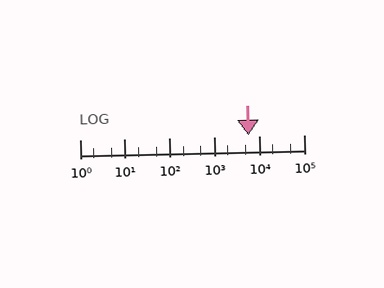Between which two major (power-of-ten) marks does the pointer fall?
The pointer is between 1000 and 10000.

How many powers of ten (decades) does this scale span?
The scale spans 5 decades, from 1 to 100000.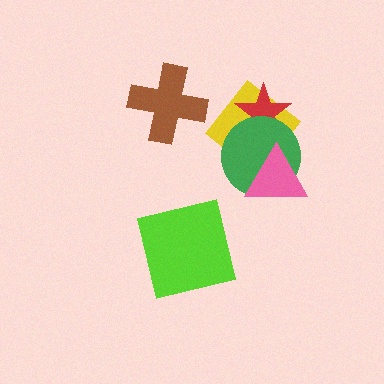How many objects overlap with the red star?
2 objects overlap with the red star.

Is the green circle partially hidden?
Yes, it is partially covered by another shape.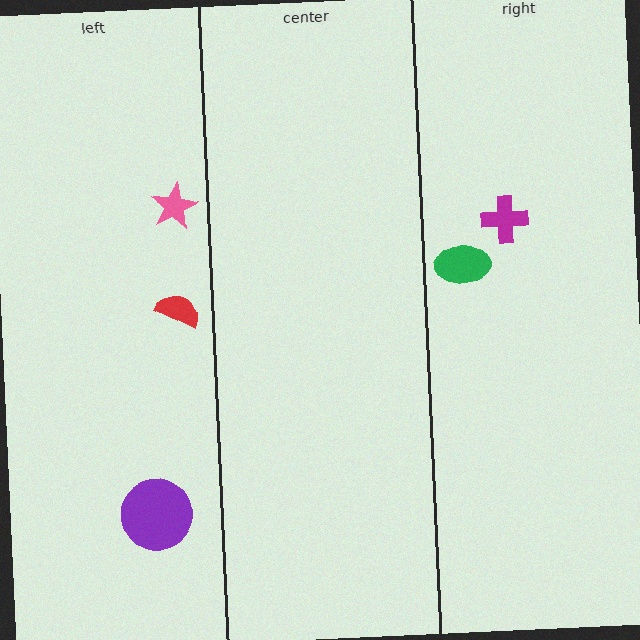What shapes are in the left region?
The purple circle, the pink star, the red semicircle.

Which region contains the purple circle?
The left region.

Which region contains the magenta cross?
The right region.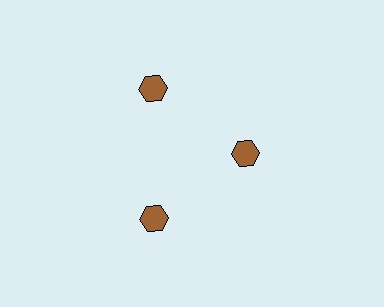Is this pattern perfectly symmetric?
No. The 3 brown hexagons are arranged in a ring, but one element near the 3 o'clock position is pulled inward toward the center, breaking the 3-fold rotational symmetry.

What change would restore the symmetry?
The symmetry would be restored by moving it outward, back onto the ring so that all 3 hexagons sit at equal angles and equal distance from the center.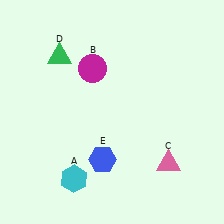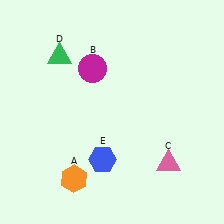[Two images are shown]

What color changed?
The hexagon (A) changed from cyan in Image 1 to orange in Image 2.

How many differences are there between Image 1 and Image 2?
There is 1 difference between the two images.